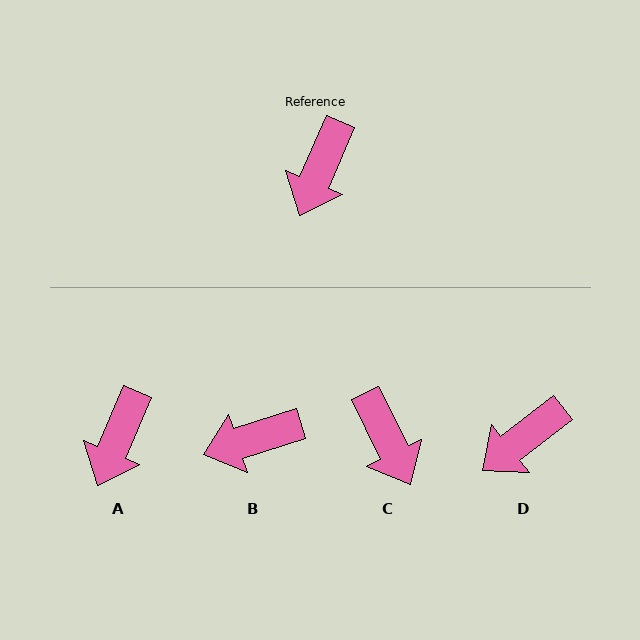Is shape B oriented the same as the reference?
No, it is off by about 49 degrees.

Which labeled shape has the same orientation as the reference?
A.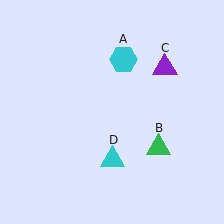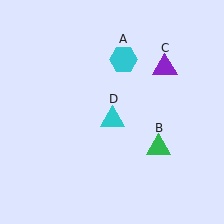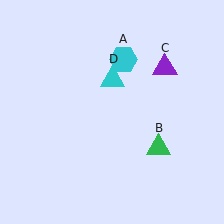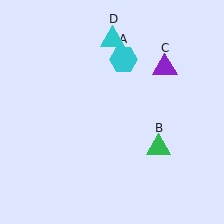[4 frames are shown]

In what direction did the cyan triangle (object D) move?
The cyan triangle (object D) moved up.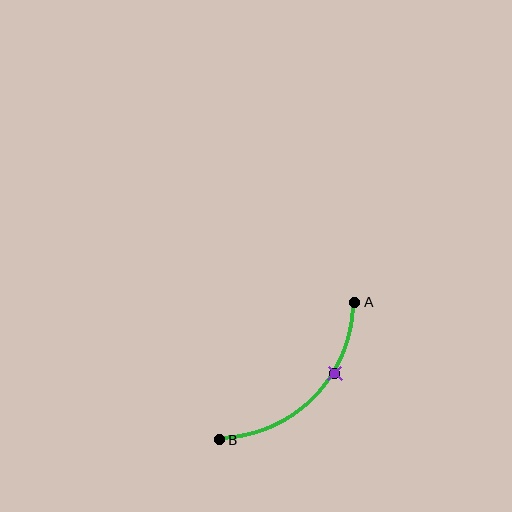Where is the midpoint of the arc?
The arc midpoint is the point on the curve farthest from the straight line joining A and B. It sits below and to the right of that line.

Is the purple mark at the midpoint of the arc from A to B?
No. The purple mark lies on the arc but is closer to endpoint A. The arc midpoint would be at the point on the curve equidistant along the arc from both A and B.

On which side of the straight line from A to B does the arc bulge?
The arc bulges below and to the right of the straight line connecting A and B.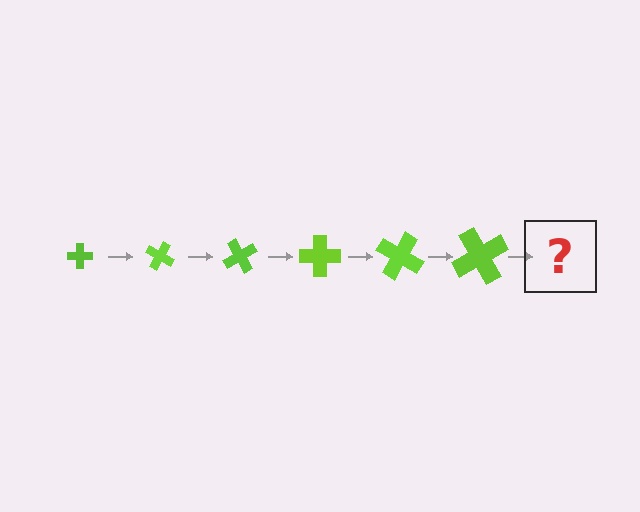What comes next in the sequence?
The next element should be a cross, larger than the previous one and rotated 180 degrees from the start.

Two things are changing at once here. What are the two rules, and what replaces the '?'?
The two rules are that the cross grows larger each step and it rotates 30 degrees each step. The '?' should be a cross, larger than the previous one and rotated 180 degrees from the start.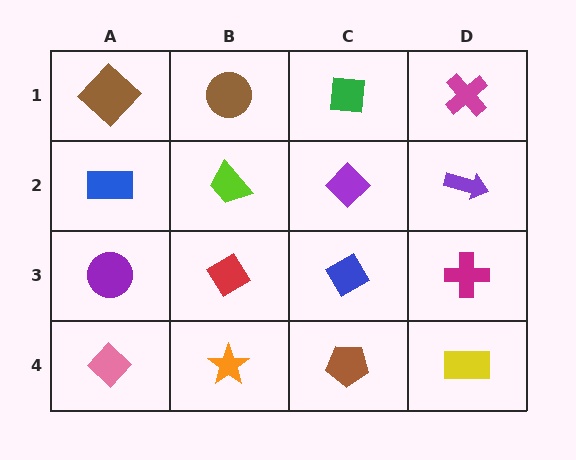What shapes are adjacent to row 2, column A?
A brown diamond (row 1, column A), a purple circle (row 3, column A), a lime trapezoid (row 2, column B).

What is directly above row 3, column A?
A blue rectangle.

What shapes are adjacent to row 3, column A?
A blue rectangle (row 2, column A), a pink diamond (row 4, column A), a red diamond (row 3, column B).